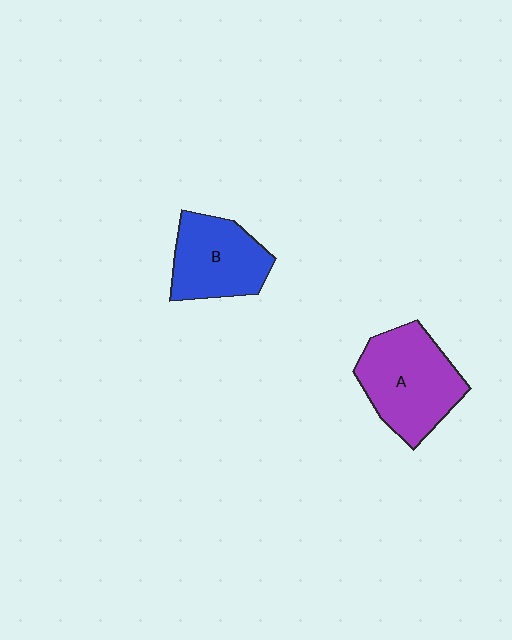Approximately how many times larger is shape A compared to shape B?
Approximately 1.2 times.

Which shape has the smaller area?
Shape B (blue).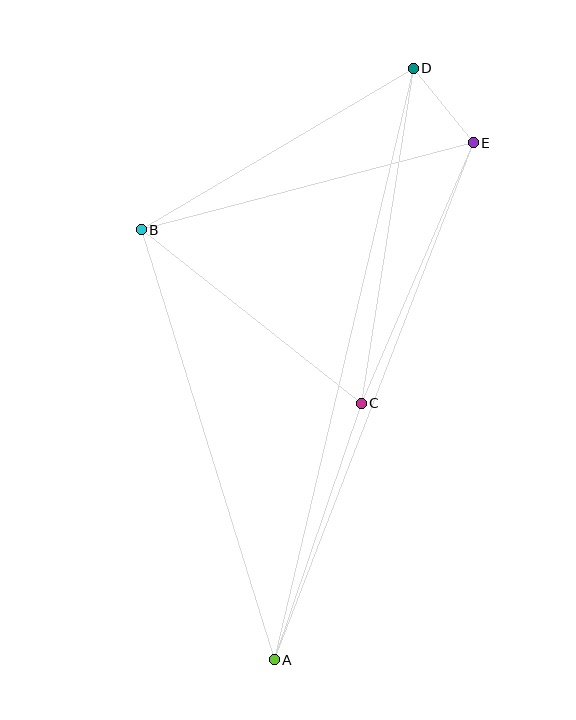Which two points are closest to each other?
Points D and E are closest to each other.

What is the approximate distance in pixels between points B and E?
The distance between B and E is approximately 343 pixels.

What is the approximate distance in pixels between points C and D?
The distance between C and D is approximately 339 pixels.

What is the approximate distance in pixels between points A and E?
The distance between A and E is approximately 554 pixels.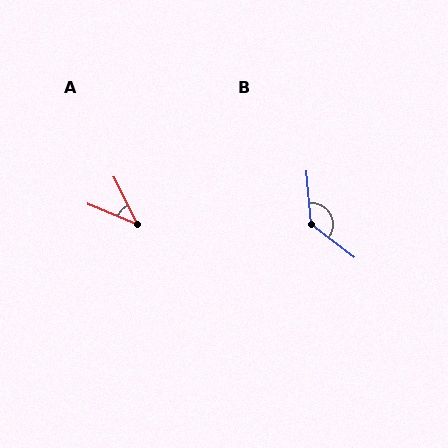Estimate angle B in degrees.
Approximately 132 degrees.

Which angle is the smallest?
A, at approximately 41 degrees.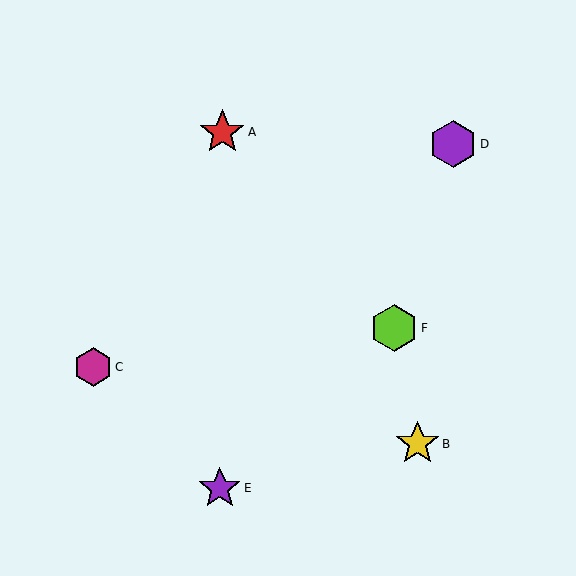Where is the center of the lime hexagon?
The center of the lime hexagon is at (394, 328).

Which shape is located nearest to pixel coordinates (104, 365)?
The magenta hexagon (labeled C) at (93, 367) is nearest to that location.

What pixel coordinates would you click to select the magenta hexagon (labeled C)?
Click at (93, 367) to select the magenta hexagon C.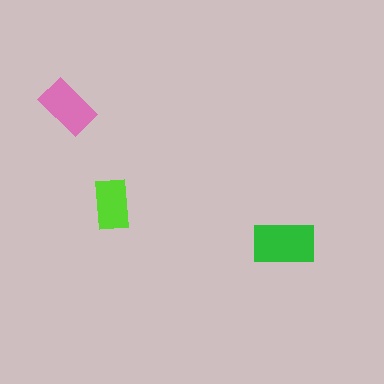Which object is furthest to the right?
The green rectangle is rightmost.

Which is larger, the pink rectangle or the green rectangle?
The green one.